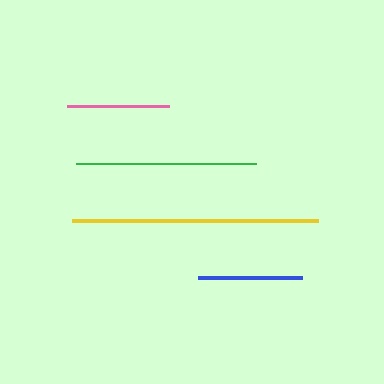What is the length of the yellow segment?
The yellow segment is approximately 246 pixels long.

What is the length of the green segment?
The green segment is approximately 179 pixels long.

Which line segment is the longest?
The yellow line is the longest at approximately 246 pixels.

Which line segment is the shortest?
The pink line is the shortest at approximately 103 pixels.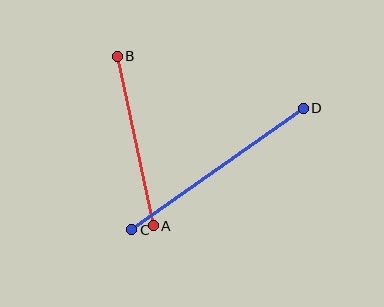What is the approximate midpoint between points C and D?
The midpoint is at approximately (218, 169) pixels.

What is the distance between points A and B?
The distance is approximately 173 pixels.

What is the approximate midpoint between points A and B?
The midpoint is at approximately (135, 141) pixels.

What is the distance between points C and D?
The distance is approximately 210 pixels.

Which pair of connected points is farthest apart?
Points C and D are farthest apart.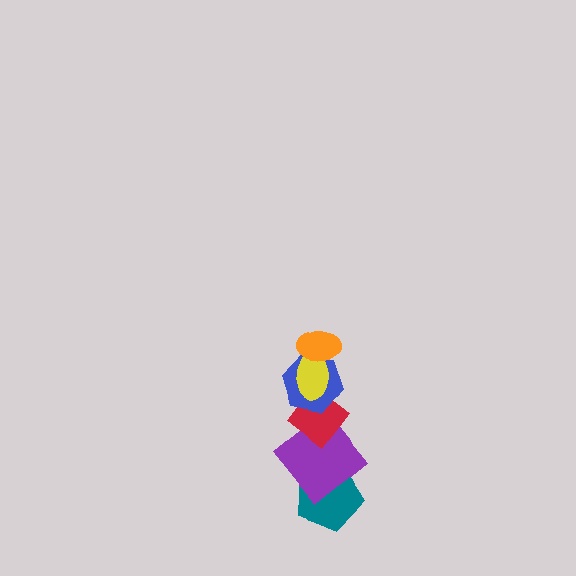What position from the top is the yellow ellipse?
The yellow ellipse is 2nd from the top.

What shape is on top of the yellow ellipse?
The orange ellipse is on top of the yellow ellipse.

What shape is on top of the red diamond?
The blue hexagon is on top of the red diamond.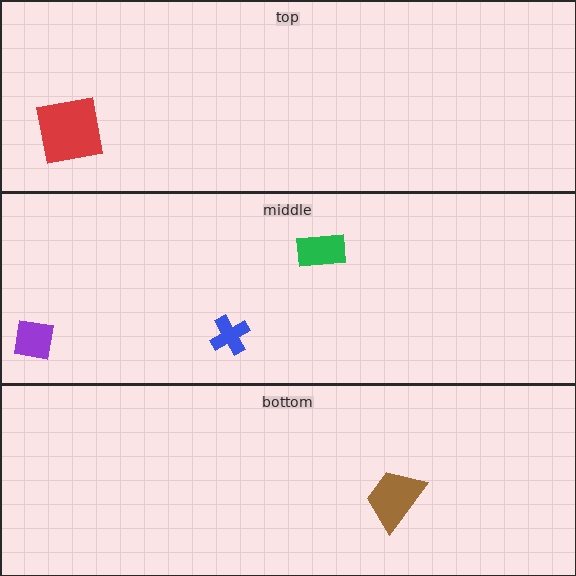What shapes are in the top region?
The red square.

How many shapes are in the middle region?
3.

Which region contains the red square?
The top region.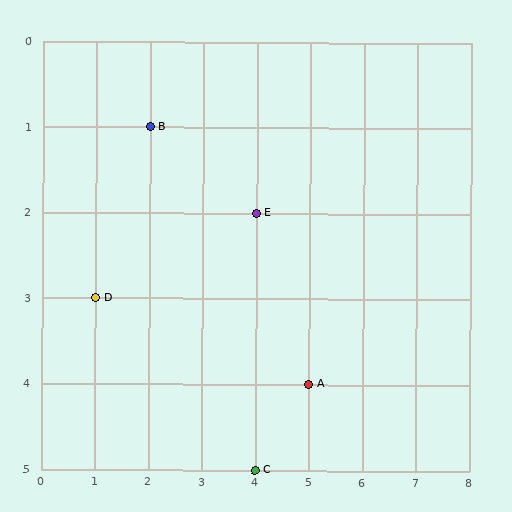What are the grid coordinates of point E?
Point E is at grid coordinates (4, 2).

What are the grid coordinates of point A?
Point A is at grid coordinates (5, 4).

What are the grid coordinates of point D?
Point D is at grid coordinates (1, 3).